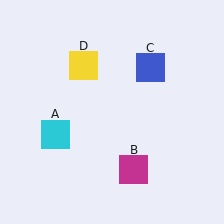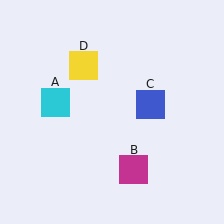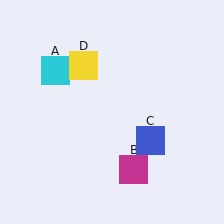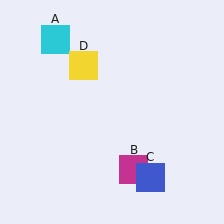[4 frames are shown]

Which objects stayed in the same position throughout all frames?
Magenta square (object B) and yellow square (object D) remained stationary.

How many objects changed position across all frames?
2 objects changed position: cyan square (object A), blue square (object C).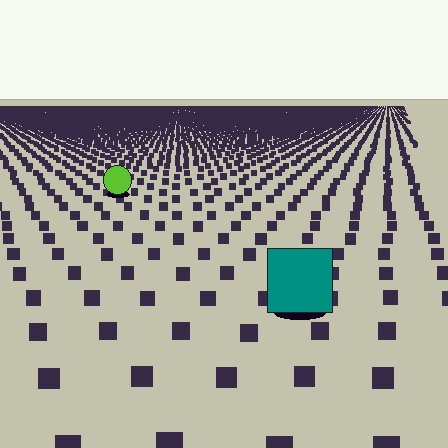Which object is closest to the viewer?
The teal square is closest. The texture marks near it are larger and more spread out.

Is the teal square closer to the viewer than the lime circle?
Yes. The teal square is closer — you can tell from the texture gradient: the ground texture is coarser near it.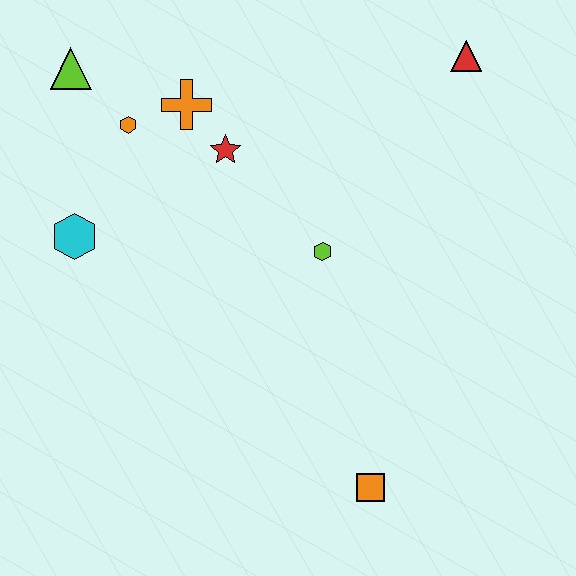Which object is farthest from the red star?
The orange square is farthest from the red star.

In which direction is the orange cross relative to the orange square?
The orange cross is above the orange square.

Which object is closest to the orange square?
The lime hexagon is closest to the orange square.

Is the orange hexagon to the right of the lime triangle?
Yes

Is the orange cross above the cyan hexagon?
Yes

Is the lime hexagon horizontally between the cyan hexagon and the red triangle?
Yes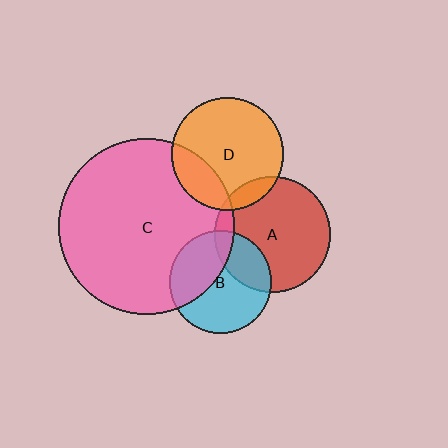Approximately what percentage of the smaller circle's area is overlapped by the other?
Approximately 25%.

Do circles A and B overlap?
Yes.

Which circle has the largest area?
Circle C (pink).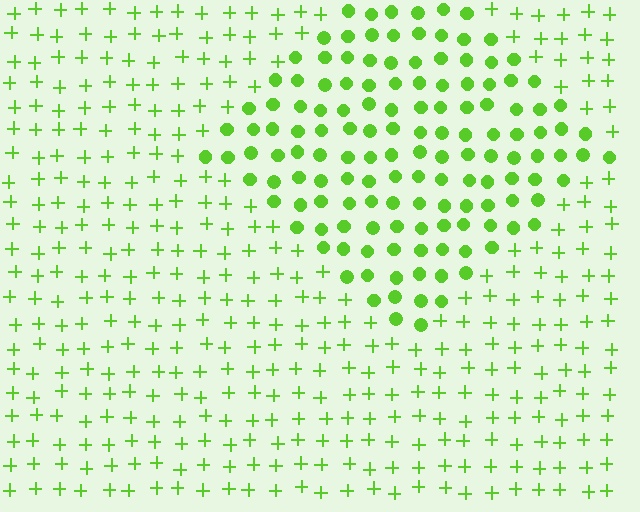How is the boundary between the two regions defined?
The boundary is defined by a change in element shape: circles inside vs. plus signs outside. All elements share the same color and spacing.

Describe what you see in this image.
The image is filled with small lime elements arranged in a uniform grid. A diamond-shaped region contains circles, while the surrounding area contains plus signs. The boundary is defined purely by the change in element shape.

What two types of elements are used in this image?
The image uses circles inside the diamond region and plus signs outside it.